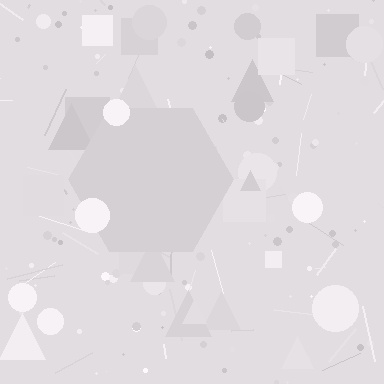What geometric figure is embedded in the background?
A hexagon is embedded in the background.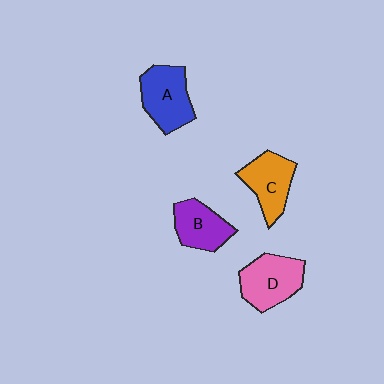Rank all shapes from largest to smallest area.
From largest to smallest: D (pink), A (blue), C (orange), B (purple).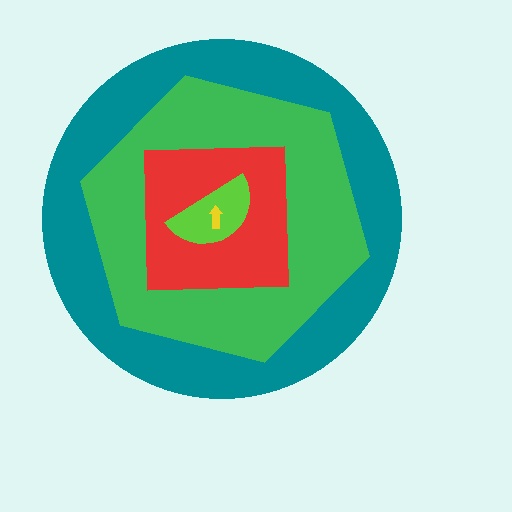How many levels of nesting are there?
5.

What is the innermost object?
The yellow arrow.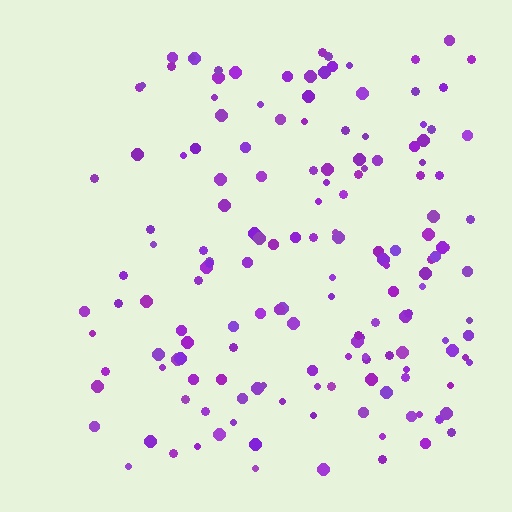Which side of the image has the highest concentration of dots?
The right.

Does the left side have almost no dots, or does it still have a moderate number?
Still a moderate number, just noticeably fewer than the right.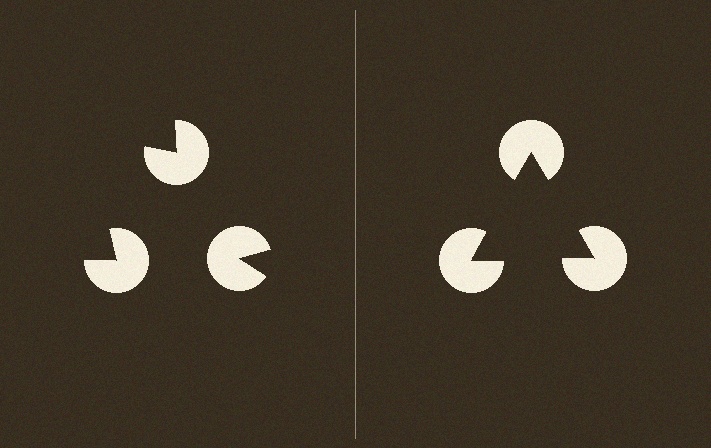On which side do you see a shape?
An illusory triangle appears on the right side. On the left side the wedge cuts are rotated, so no coherent shape forms.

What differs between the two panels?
The pac-man discs are positioned identically on both sides; only the wedge orientations differ. On the right they align to a triangle; on the left they are misaligned.